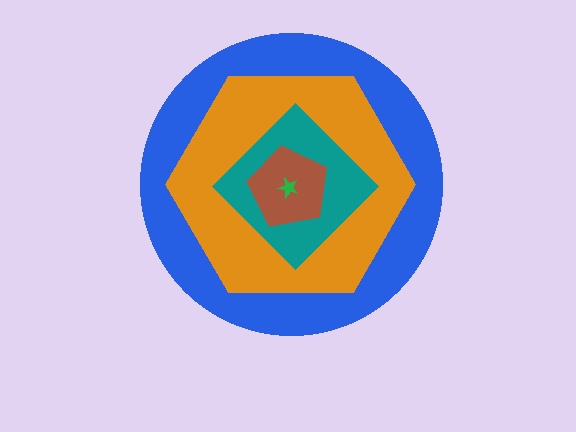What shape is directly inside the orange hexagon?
The teal diamond.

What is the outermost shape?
The blue circle.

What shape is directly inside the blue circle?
The orange hexagon.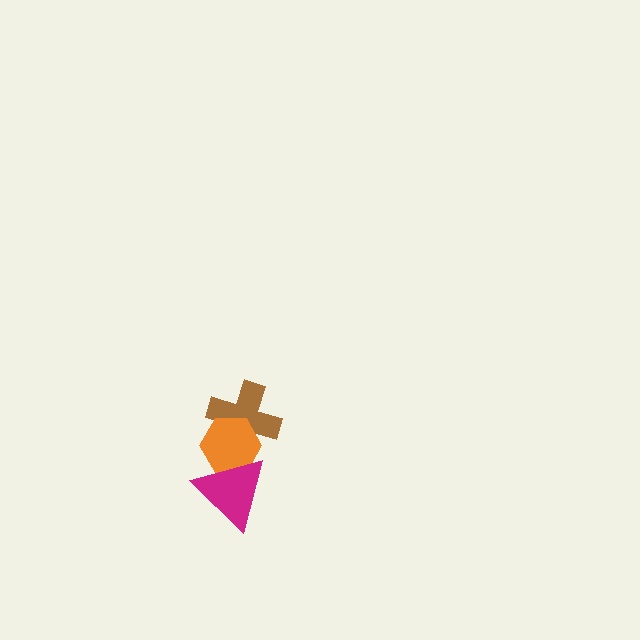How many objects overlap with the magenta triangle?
1 object overlaps with the magenta triangle.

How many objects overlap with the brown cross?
1 object overlaps with the brown cross.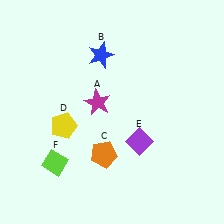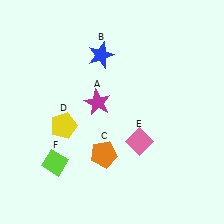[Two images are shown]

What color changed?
The diamond (E) changed from purple in Image 1 to pink in Image 2.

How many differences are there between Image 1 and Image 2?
There is 1 difference between the two images.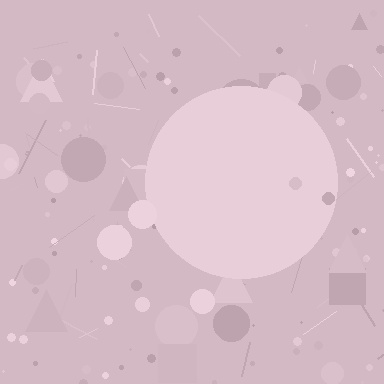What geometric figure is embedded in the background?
A circle is embedded in the background.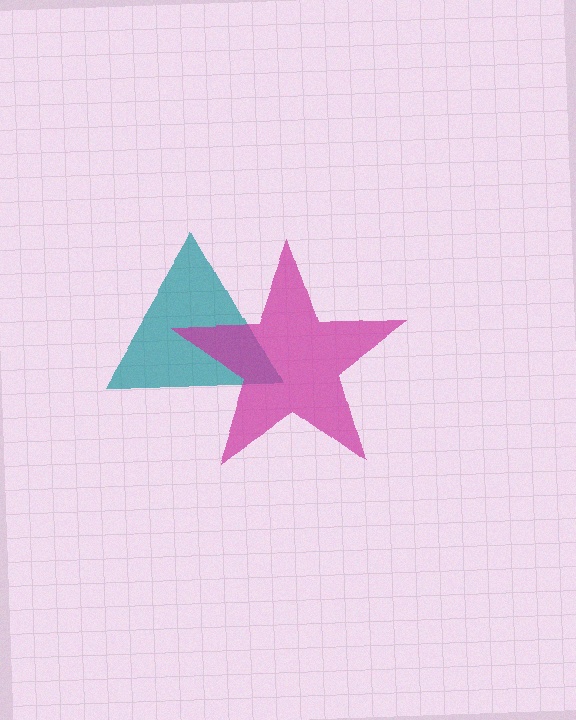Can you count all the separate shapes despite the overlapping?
Yes, there are 2 separate shapes.